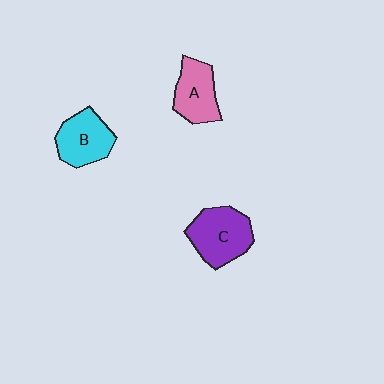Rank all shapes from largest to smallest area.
From largest to smallest: C (purple), B (cyan), A (pink).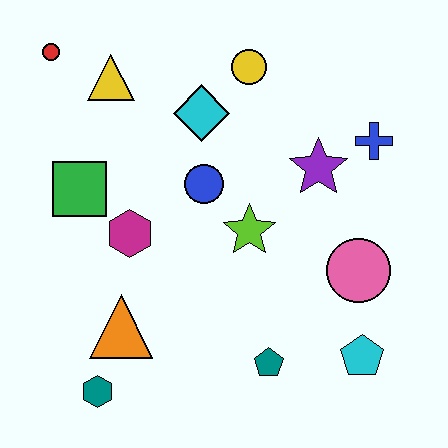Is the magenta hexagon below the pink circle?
No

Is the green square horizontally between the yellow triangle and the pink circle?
No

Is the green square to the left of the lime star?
Yes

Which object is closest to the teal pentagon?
The cyan pentagon is closest to the teal pentagon.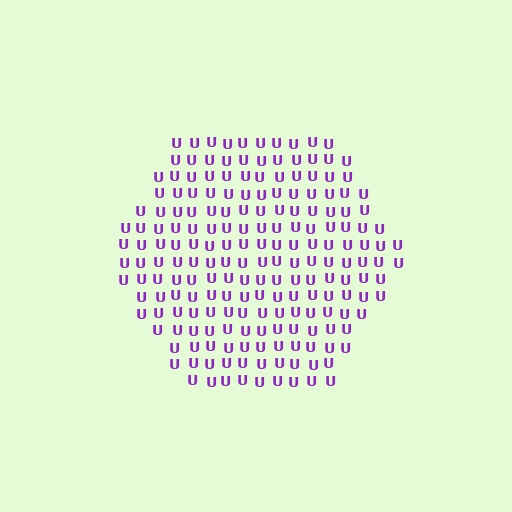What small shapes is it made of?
It is made of small letter U's.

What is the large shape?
The large shape is a hexagon.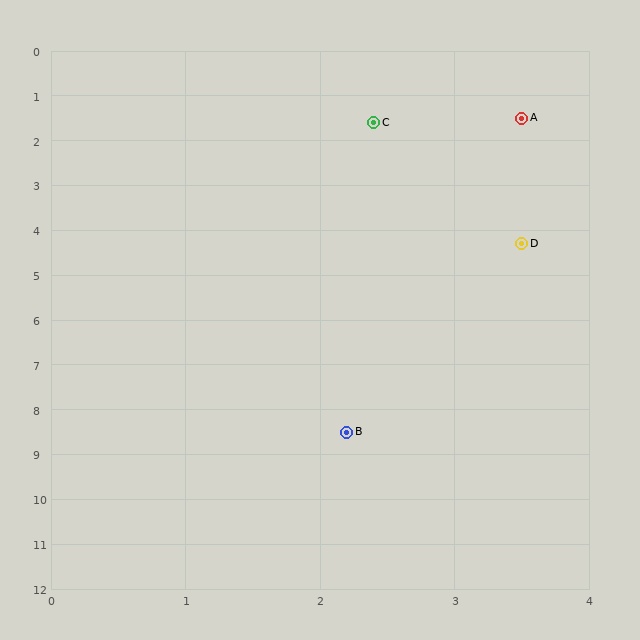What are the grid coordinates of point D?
Point D is at approximately (3.5, 4.3).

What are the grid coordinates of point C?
Point C is at approximately (2.4, 1.6).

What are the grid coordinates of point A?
Point A is at approximately (3.5, 1.5).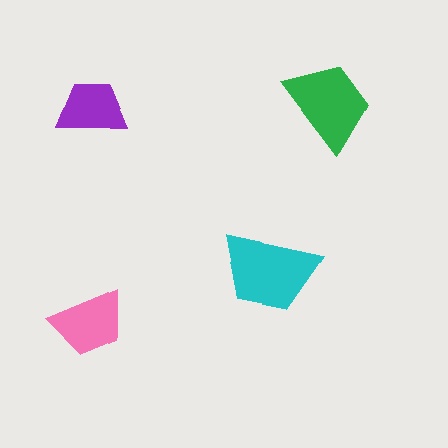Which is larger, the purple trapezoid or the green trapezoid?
The green one.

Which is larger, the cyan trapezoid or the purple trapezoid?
The cyan one.